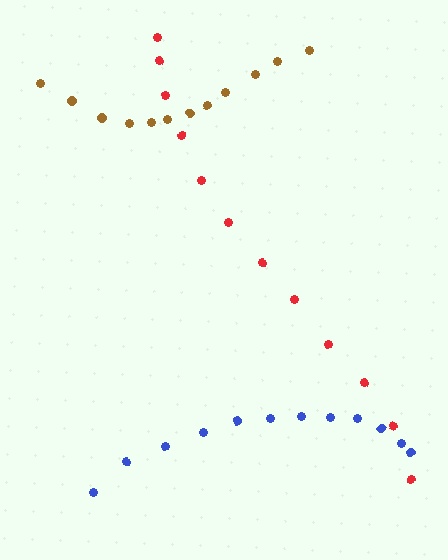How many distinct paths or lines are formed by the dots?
There are 3 distinct paths.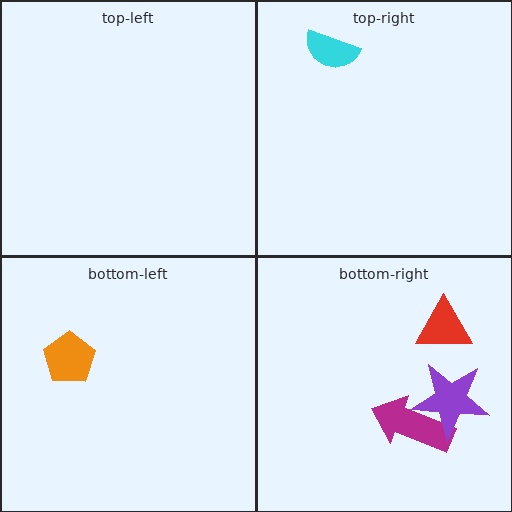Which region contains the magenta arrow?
The bottom-right region.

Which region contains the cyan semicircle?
The top-right region.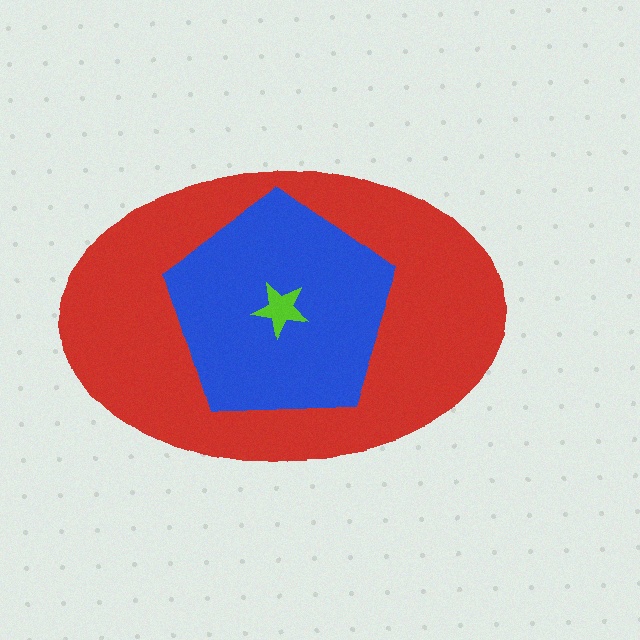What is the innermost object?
The lime star.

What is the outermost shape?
The red ellipse.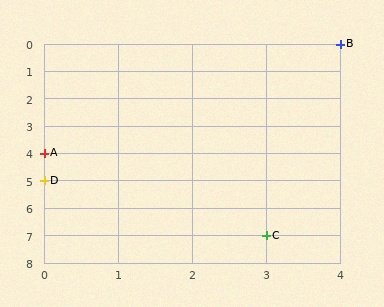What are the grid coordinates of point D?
Point D is at grid coordinates (0, 5).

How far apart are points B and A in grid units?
Points B and A are 4 columns and 4 rows apart (about 5.7 grid units diagonally).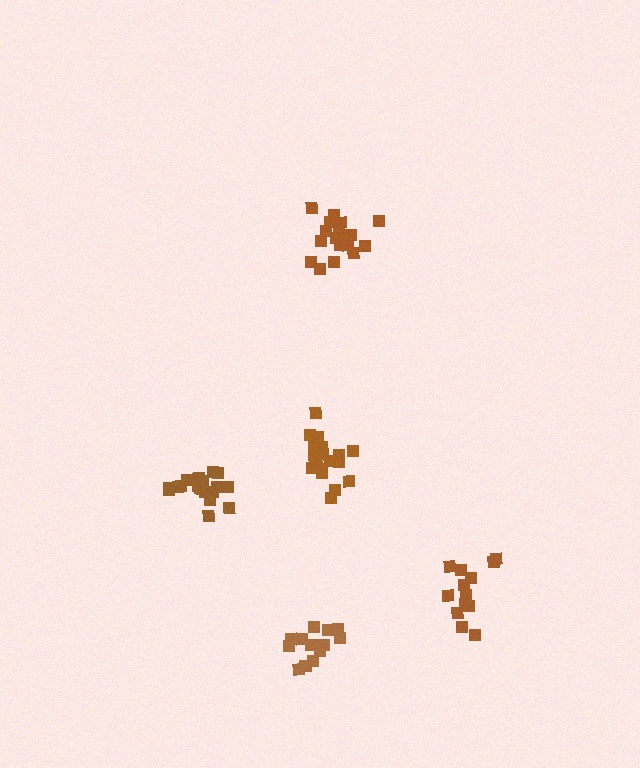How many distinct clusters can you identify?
There are 5 distinct clusters.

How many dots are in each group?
Group 1: 14 dots, Group 2: 17 dots, Group 3: 13 dots, Group 4: 18 dots, Group 5: 19 dots (81 total).